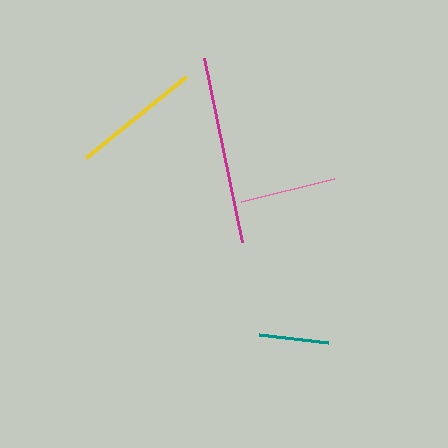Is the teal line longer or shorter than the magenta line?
The magenta line is longer than the teal line.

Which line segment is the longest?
The magenta line is the longest at approximately 188 pixels.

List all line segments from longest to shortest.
From longest to shortest: magenta, yellow, pink, teal.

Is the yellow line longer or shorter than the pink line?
The yellow line is longer than the pink line.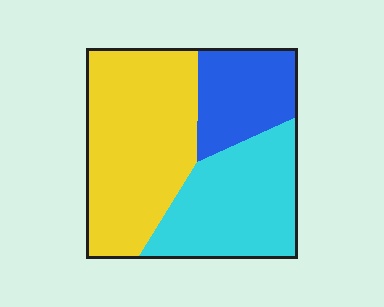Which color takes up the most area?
Yellow, at roughly 45%.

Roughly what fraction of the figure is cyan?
Cyan takes up about one third (1/3) of the figure.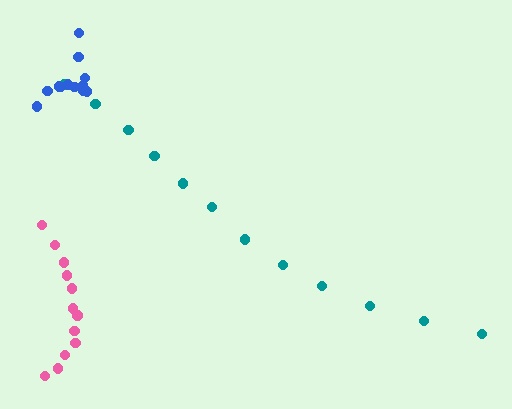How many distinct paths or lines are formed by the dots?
There are 3 distinct paths.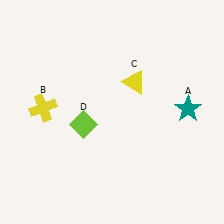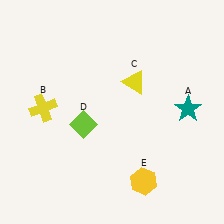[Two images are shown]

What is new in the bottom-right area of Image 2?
A yellow hexagon (E) was added in the bottom-right area of Image 2.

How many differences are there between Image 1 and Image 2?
There is 1 difference between the two images.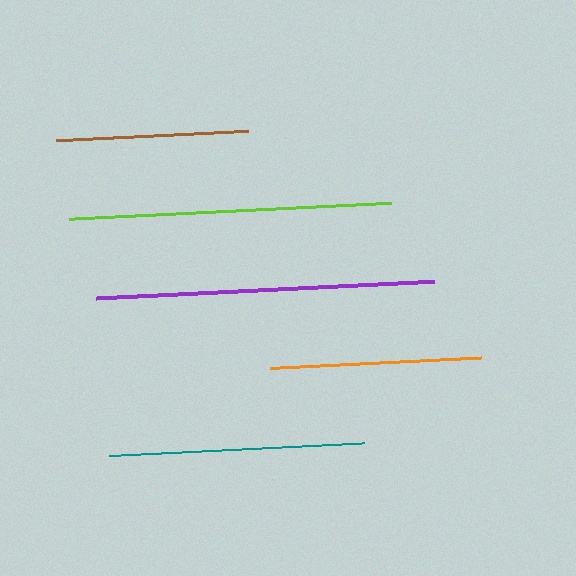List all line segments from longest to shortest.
From longest to shortest: purple, lime, teal, orange, brown.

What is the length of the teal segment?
The teal segment is approximately 255 pixels long.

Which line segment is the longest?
The purple line is the longest at approximately 339 pixels.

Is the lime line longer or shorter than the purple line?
The purple line is longer than the lime line.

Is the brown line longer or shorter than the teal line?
The teal line is longer than the brown line.